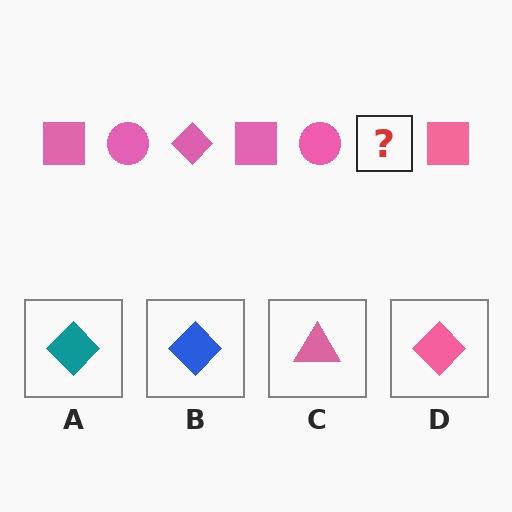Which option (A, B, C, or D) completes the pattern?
D.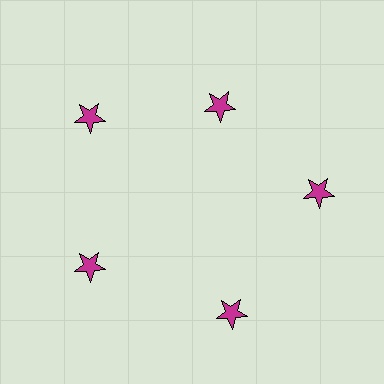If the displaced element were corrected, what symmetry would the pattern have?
It would have 5-fold rotational symmetry — the pattern would map onto itself every 72 degrees.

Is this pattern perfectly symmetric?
No. The 5 magenta stars are arranged in a ring, but one element near the 1 o'clock position is pulled inward toward the center, breaking the 5-fold rotational symmetry.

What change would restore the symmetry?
The symmetry would be restored by moving it outward, back onto the ring so that all 5 stars sit at equal angles and equal distance from the center.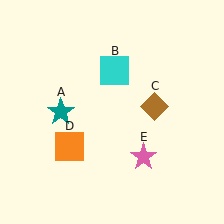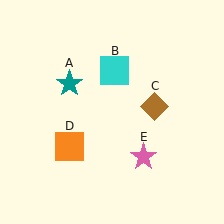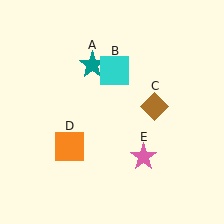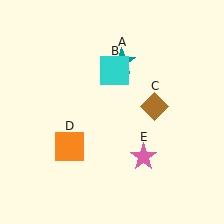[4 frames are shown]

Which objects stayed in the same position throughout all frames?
Cyan square (object B) and brown diamond (object C) and orange square (object D) and pink star (object E) remained stationary.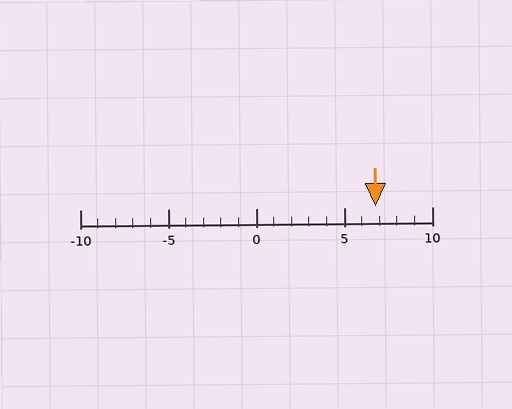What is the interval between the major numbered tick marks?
The major tick marks are spaced 5 units apart.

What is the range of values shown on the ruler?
The ruler shows values from -10 to 10.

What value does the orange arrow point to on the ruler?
The orange arrow points to approximately 7.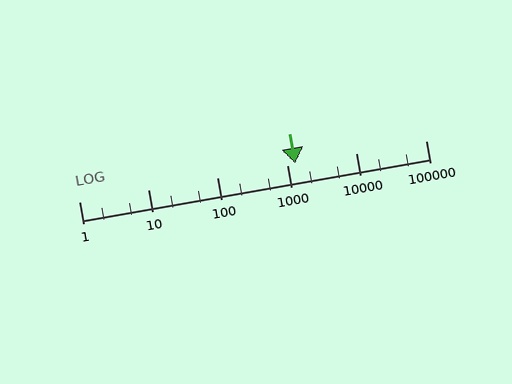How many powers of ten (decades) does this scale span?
The scale spans 5 decades, from 1 to 100000.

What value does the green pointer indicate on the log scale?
The pointer indicates approximately 1300.